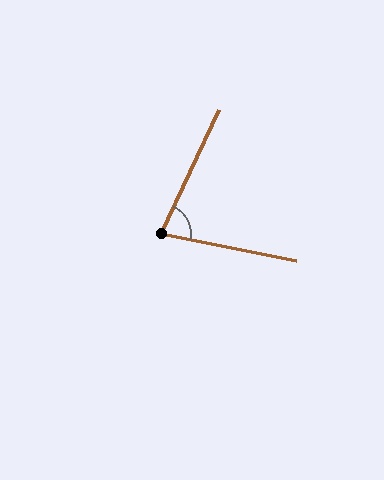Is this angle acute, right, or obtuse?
It is acute.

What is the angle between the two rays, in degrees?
Approximately 76 degrees.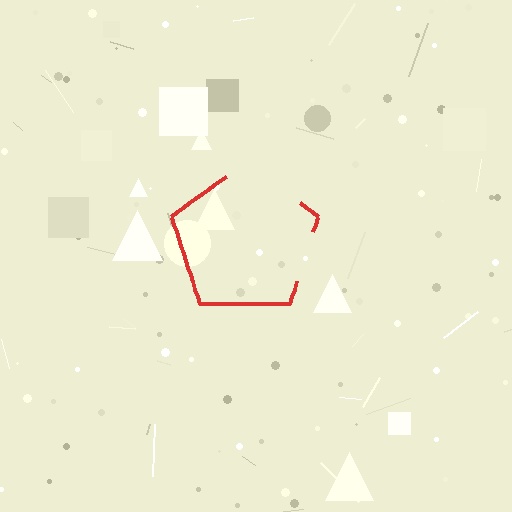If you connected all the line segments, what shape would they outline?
They would outline a pentagon.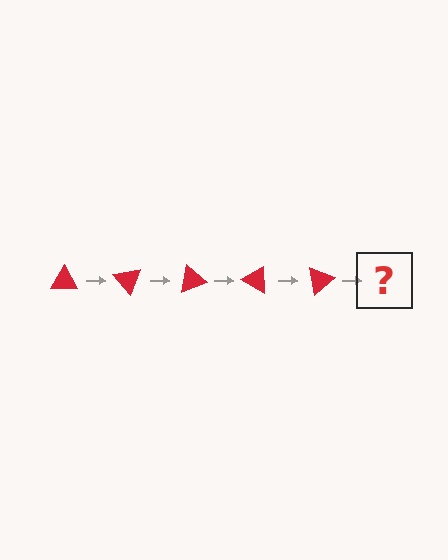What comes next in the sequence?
The next element should be a red triangle rotated 250 degrees.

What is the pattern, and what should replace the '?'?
The pattern is that the triangle rotates 50 degrees each step. The '?' should be a red triangle rotated 250 degrees.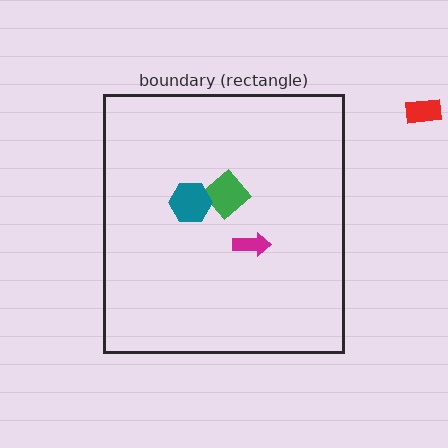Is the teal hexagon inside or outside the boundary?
Inside.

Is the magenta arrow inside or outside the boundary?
Inside.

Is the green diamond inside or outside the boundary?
Inside.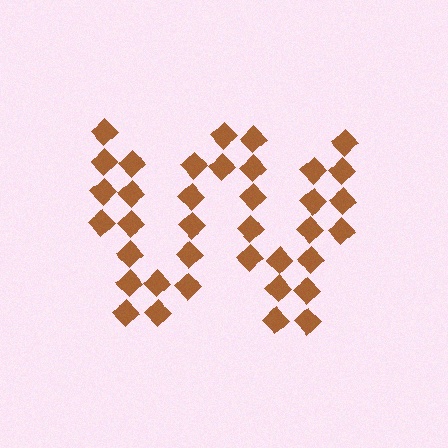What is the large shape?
The large shape is the letter W.